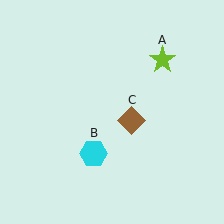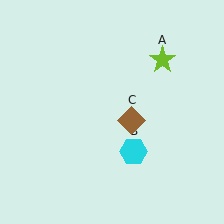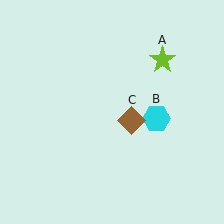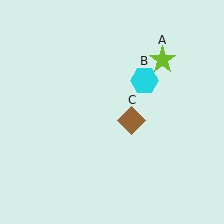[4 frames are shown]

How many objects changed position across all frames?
1 object changed position: cyan hexagon (object B).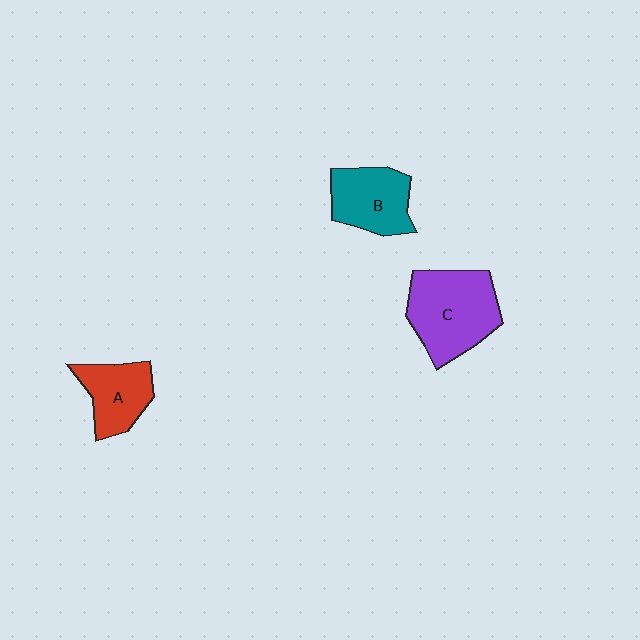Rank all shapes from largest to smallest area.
From largest to smallest: C (purple), B (teal), A (red).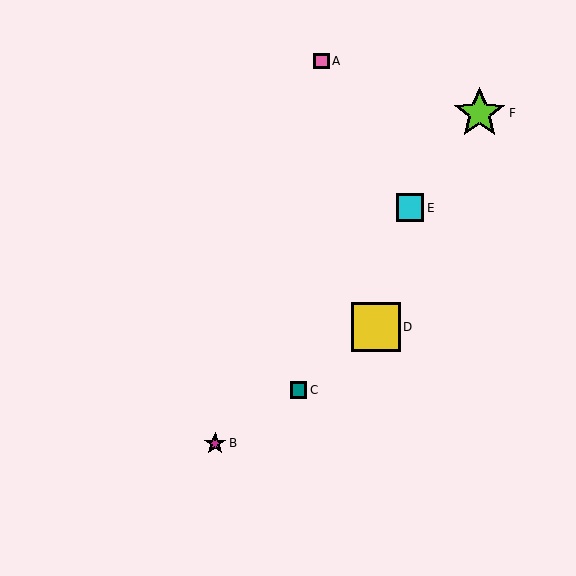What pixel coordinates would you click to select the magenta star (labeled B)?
Click at (215, 443) to select the magenta star B.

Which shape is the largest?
The lime star (labeled F) is the largest.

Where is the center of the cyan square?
The center of the cyan square is at (410, 208).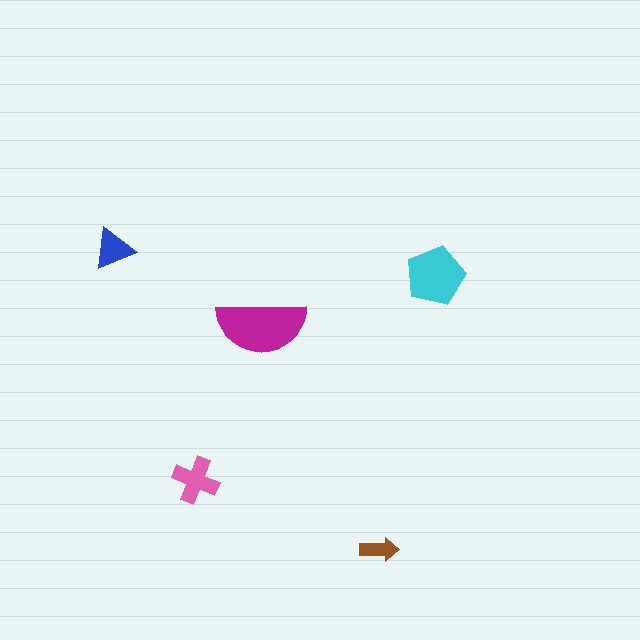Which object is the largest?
The magenta semicircle.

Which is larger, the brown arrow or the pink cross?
The pink cross.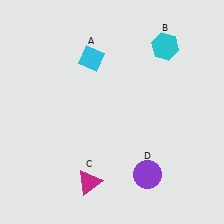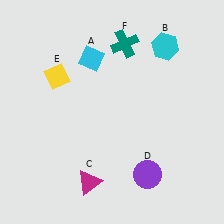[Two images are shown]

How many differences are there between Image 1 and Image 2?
There are 2 differences between the two images.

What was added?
A yellow diamond (E), a teal cross (F) were added in Image 2.